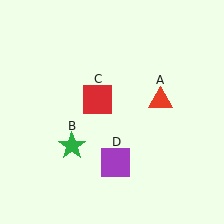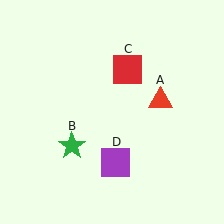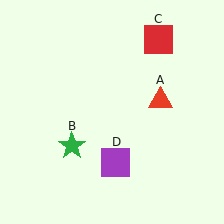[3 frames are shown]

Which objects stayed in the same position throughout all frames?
Red triangle (object A) and green star (object B) and purple square (object D) remained stationary.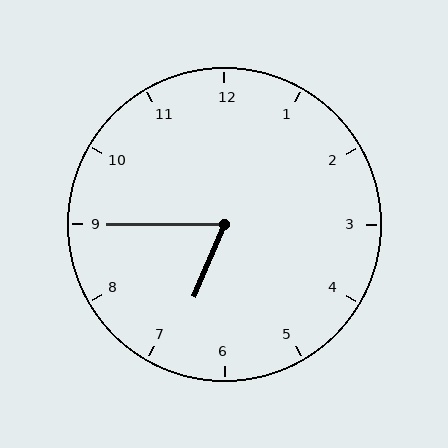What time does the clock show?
6:45.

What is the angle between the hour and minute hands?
Approximately 68 degrees.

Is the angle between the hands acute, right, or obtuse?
It is acute.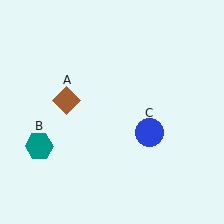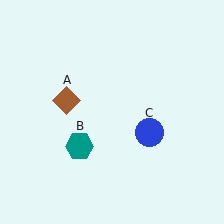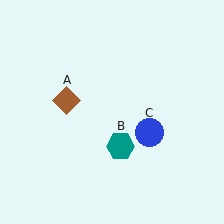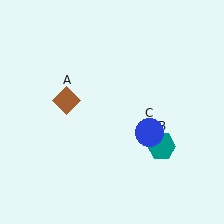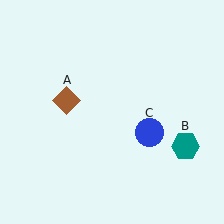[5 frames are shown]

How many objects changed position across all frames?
1 object changed position: teal hexagon (object B).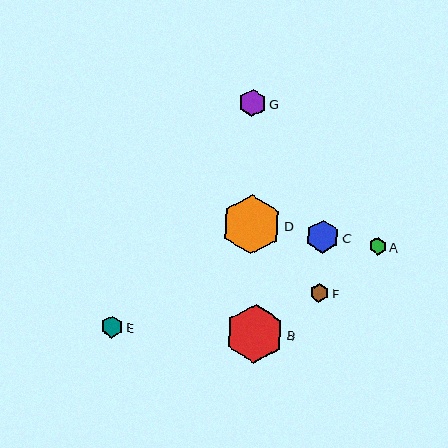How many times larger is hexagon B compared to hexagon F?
Hexagon B is approximately 3.1 times the size of hexagon F.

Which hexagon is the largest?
Hexagon D is the largest with a size of approximately 60 pixels.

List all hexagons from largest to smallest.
From largest to smallest: D, B, C, G, E, F, A.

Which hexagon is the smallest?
Hexagon A is the smallest with a size of approximately 18 pixels.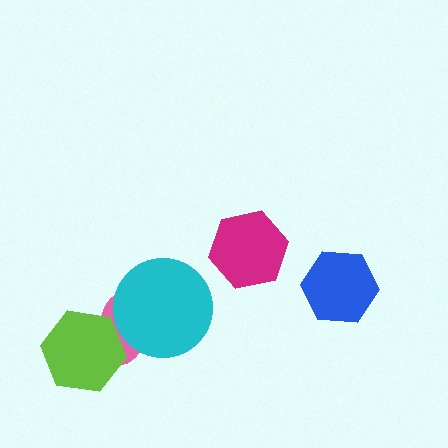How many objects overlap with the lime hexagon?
1 object overlaps with the lime hexagon.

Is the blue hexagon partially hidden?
No, no other shape covers it.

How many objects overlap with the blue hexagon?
0 objects overlap with the blue hexagon.